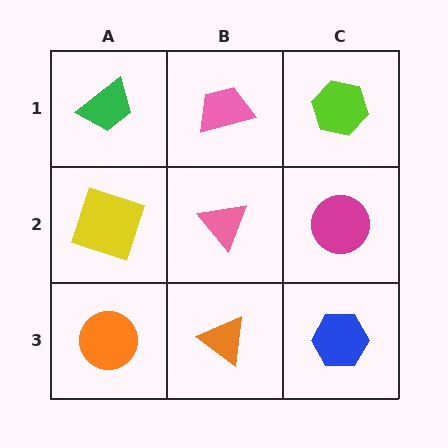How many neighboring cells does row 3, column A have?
2.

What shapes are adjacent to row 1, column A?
A yellow square (row 2, column A), a pink trapezoid (row 1, column B).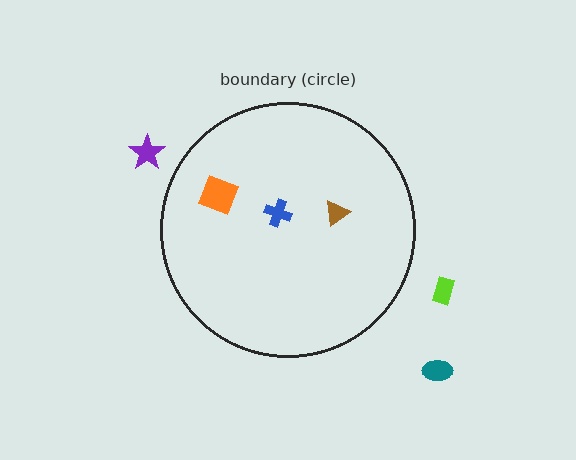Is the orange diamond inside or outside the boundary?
Inside.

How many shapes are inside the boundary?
3 inside, 3 outside.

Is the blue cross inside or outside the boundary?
Inside.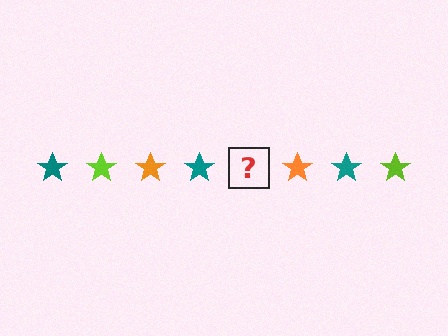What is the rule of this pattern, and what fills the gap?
The rule is that the pattern cycles through teal, lime, orange stars. The gap should be filled with a lime star.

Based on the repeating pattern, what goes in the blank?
The blank should be a lime star.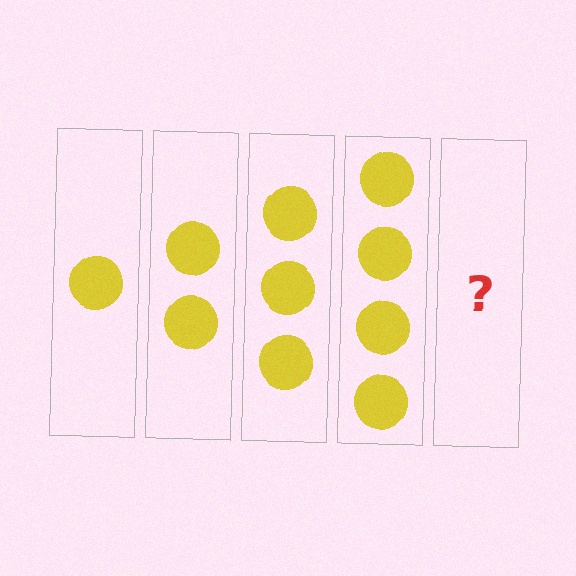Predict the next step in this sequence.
The next step is 5 circles.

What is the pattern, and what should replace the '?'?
The pattern is that each step adds one more circle. The '?' should be 5 circles.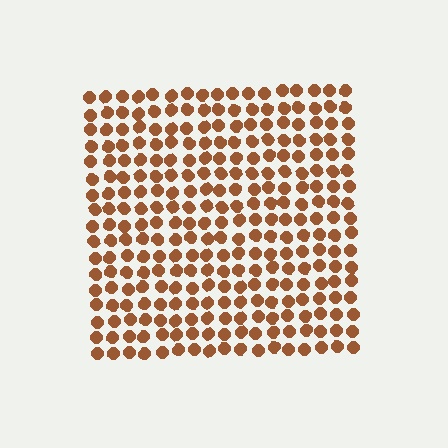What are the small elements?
The small elements are circles.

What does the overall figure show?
The overall figure shows a square.